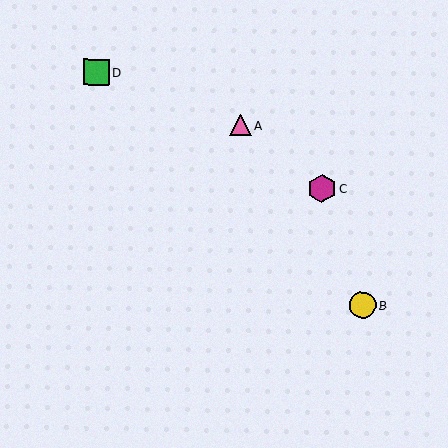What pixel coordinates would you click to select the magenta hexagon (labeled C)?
Click at (322, 188) to select the magenta hexagon C.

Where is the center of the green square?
The center of the green square is at (96, 72).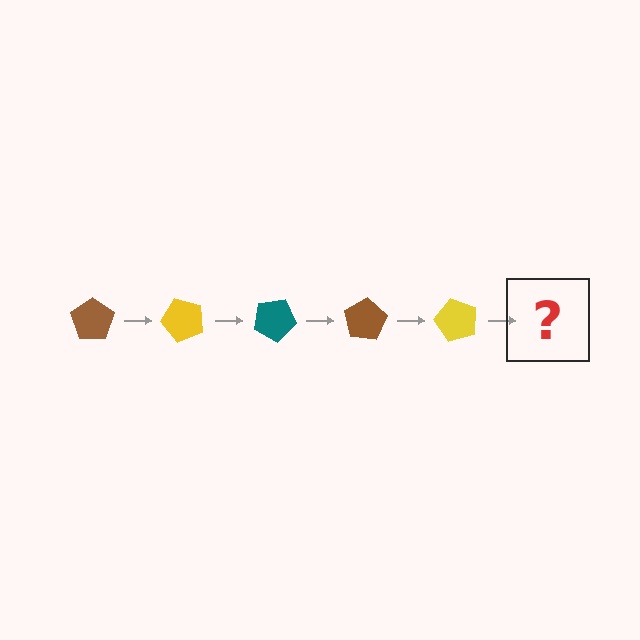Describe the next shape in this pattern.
It should be a teal pentagon, rotated 250 degrees from the start.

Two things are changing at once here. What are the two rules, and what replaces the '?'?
The two rules are that it rotates 50 degrees each step and the color cycles through brown, yellow, and teal. The '?' should be a teal pentagon, rotated 250 degrees from the start.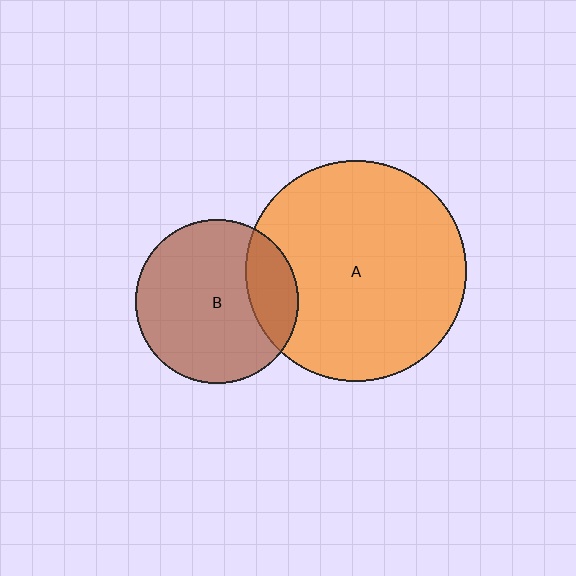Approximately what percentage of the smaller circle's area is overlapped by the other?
Approximately 20%.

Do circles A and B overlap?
Yes.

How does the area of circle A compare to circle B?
Approximately 1.8 times.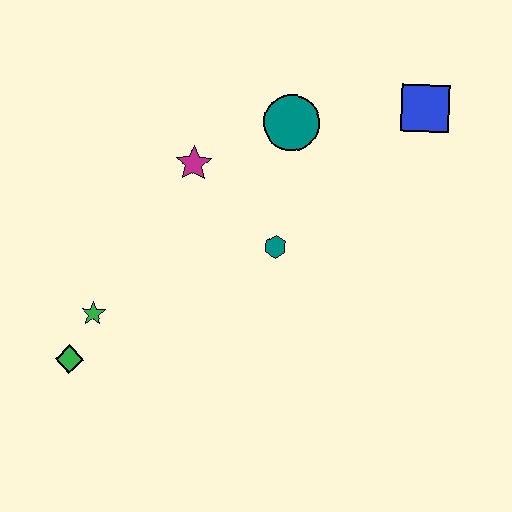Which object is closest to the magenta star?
The teal circle is closest to the magenta star.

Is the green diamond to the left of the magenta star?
Yes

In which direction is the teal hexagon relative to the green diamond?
The teal hexagon is to the right of the green diamond.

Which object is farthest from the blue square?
The green diamond is farthest from the blue square.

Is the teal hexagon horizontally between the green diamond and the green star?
No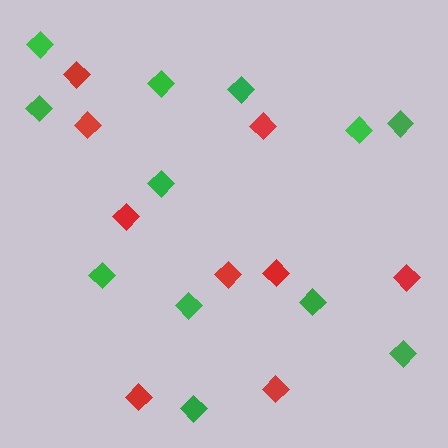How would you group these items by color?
There are 2 groups: one group of green diamonds (12) and one group of red diamonds (9).